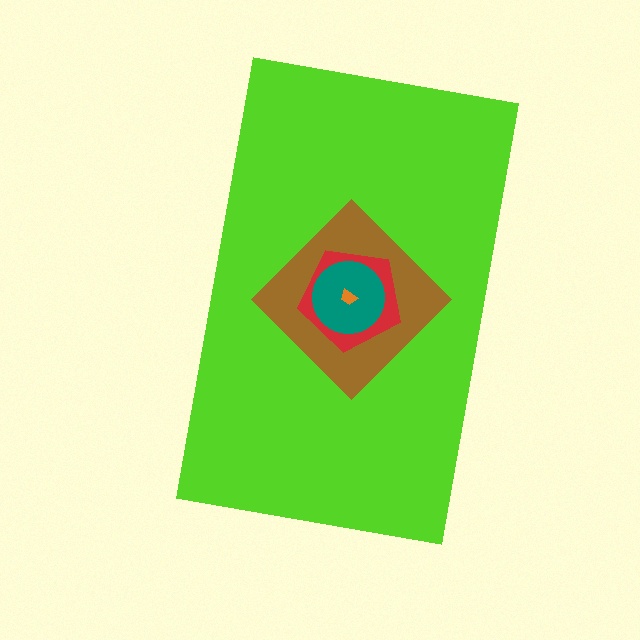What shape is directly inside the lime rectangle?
The brown diamond.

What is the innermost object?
The orange trapezoid.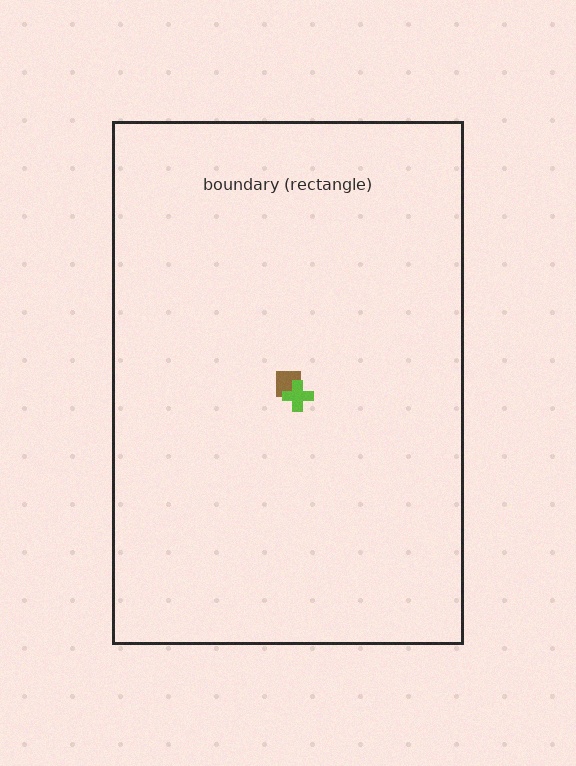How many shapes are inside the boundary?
2 inside, 0 outside.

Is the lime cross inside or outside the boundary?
Inside.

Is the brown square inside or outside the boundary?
Inside.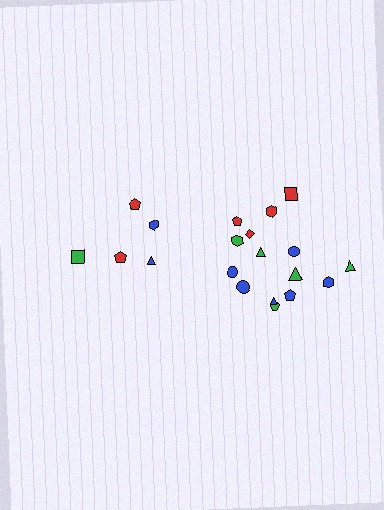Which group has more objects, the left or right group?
The right group.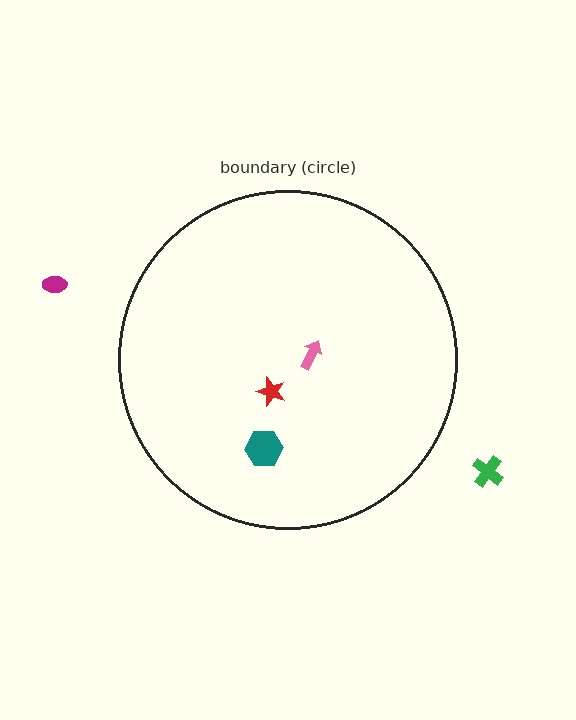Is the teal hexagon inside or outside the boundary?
Inside.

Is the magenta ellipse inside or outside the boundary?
Outside.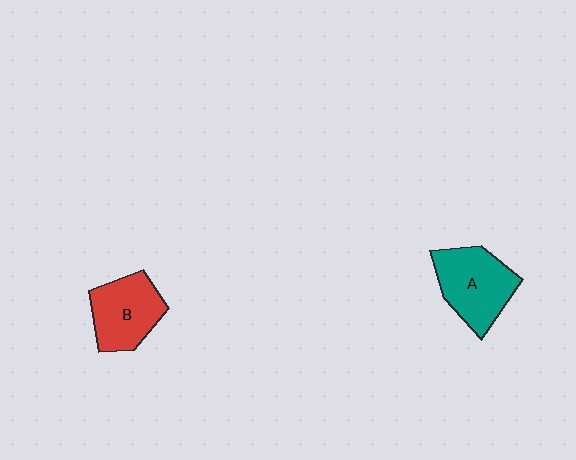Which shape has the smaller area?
Shape B (red).